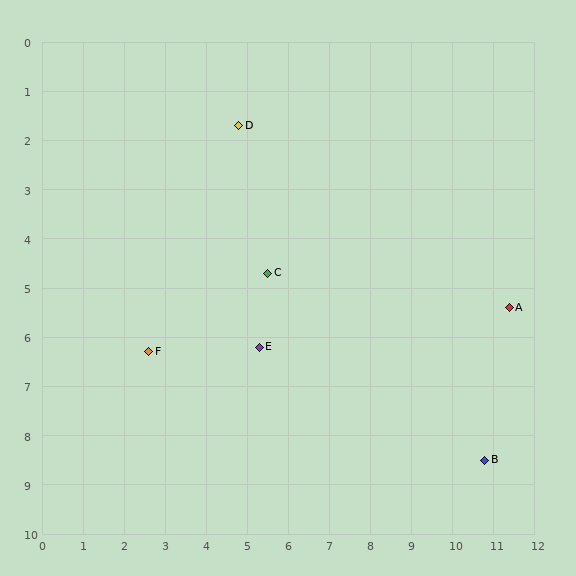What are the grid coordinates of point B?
Point B is at approximately (10.8, 8.5).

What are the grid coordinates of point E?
Point E is at approximately (5.3, 6.2).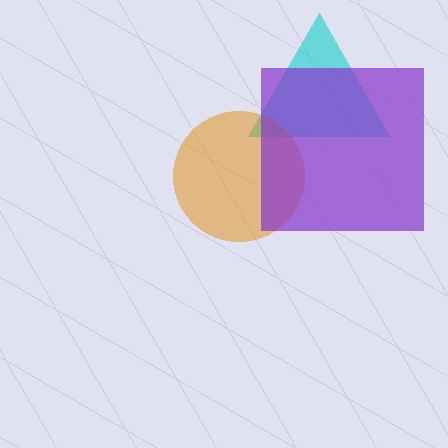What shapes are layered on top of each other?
The layered shapes are: a cyan triangle, an orange circle, a purple square.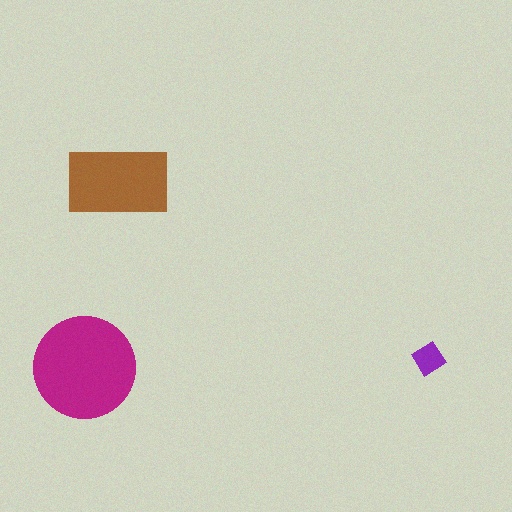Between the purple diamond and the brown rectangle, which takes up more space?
The brown rectangle.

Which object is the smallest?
The purple diamond.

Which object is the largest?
The magenta circle.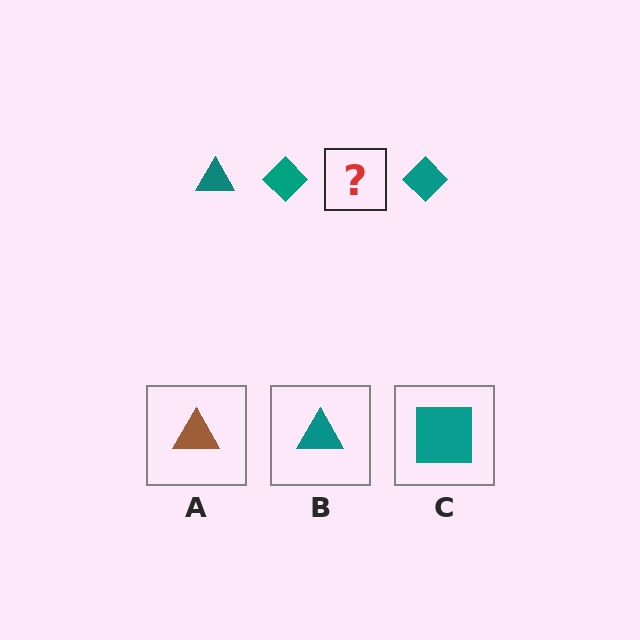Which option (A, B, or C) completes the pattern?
B.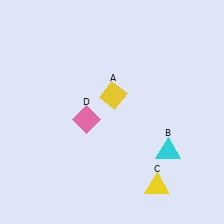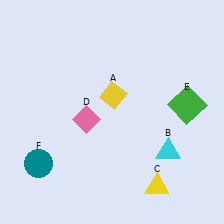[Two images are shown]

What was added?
A green square (E), a teal circle (F) were added in Image 2.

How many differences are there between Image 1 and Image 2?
There are 2 differences between the two images.